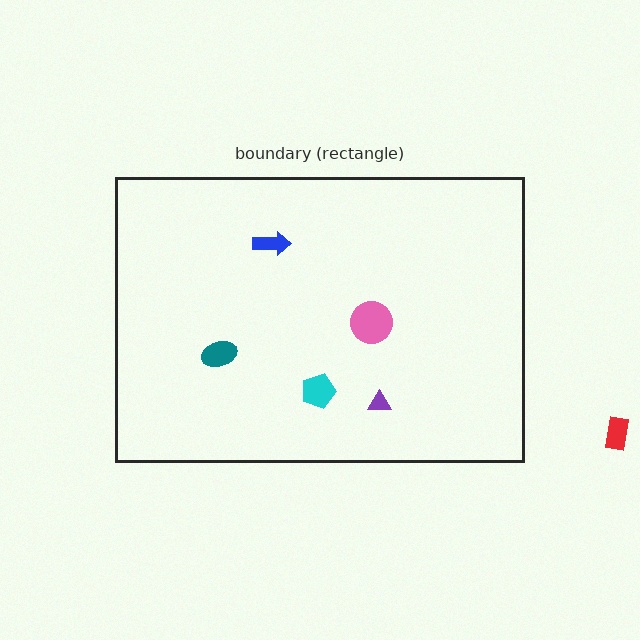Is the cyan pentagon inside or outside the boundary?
Inside.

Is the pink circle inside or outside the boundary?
Inside.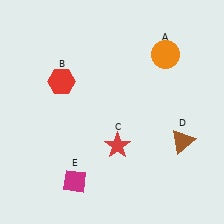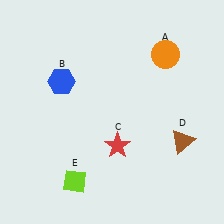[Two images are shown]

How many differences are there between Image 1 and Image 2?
There are 2 differences between the two images.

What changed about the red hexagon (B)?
In Image 1, B is red. In Image 2, it changed to blue.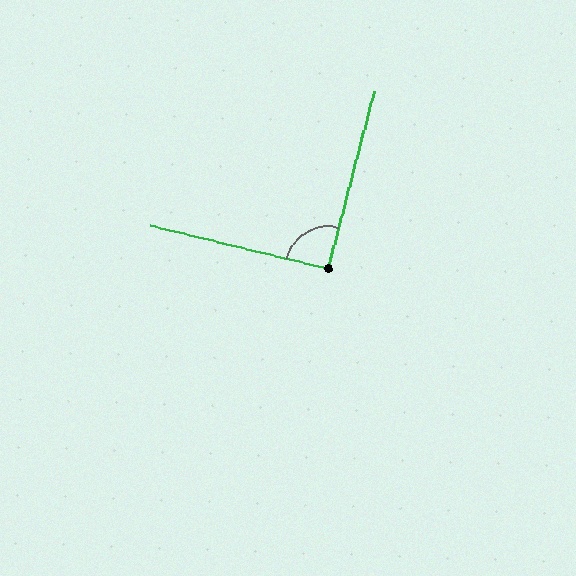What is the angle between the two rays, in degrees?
Approximately 91 degrees.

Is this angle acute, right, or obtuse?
It is approximately a right angle.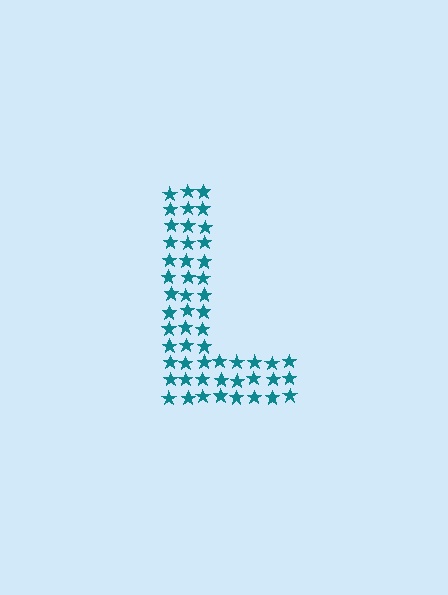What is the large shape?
The large shape is the letter L.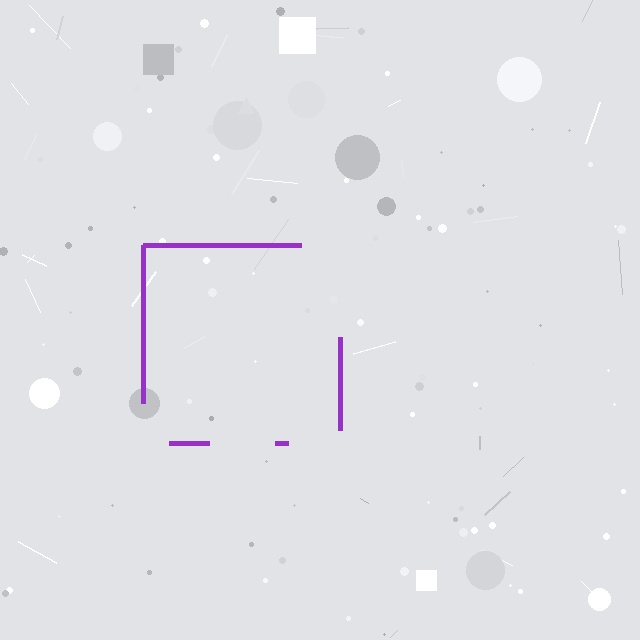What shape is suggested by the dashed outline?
The dashed outline suggests a square.